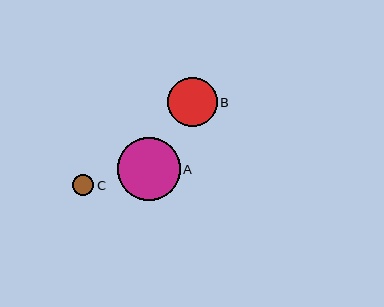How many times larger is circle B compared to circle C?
Circle B is approximately 2.3 times the size of circle C.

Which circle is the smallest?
Circle C is the smallest with a size of approximately 21 pixels.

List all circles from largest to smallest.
From largest to smallest: A, B, C.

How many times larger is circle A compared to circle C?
Circle A is approximately 2.9 times the size of circle C.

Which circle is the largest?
Circle A is the largest with a size of approximately 63 pixels.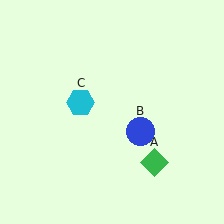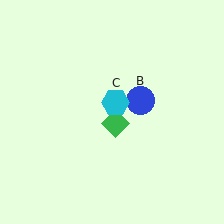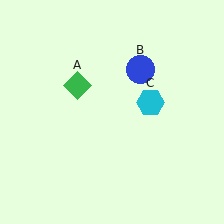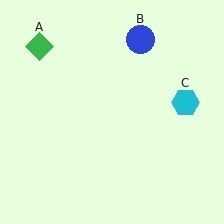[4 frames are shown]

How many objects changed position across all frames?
3 objects changed position: green diamond (object A), blue circle (object B), cyan hexagon (object C).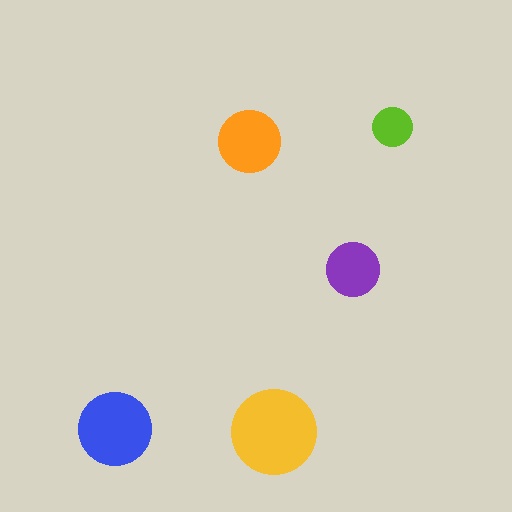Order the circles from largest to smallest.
the yellow one, the blue one, the orange one, the purple one, the lime one.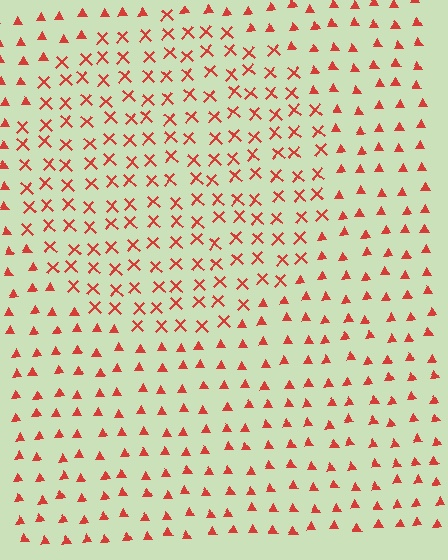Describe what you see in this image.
The image is filled with small red elements arranged in a uniform grid. A circle-shaped region contains X marks, while the surrounding area contains triangles. The boundary is defined purely by the change in element shape.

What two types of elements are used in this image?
The image uses X marks inside the circle region and triangles outside it.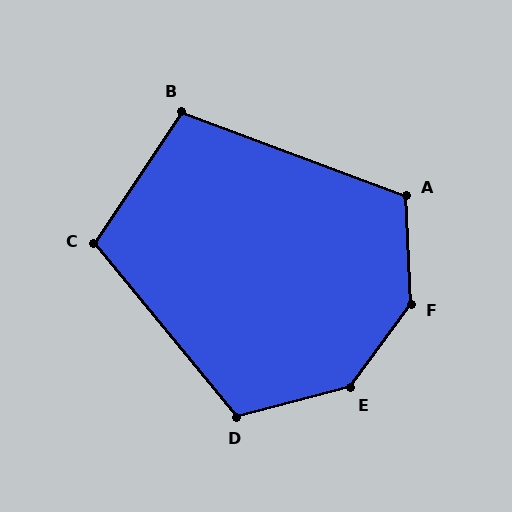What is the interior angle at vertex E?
Approximately 140 degrees (obtuse).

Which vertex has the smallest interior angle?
B, at approximately 103 degrees.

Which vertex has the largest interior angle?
F, at approximately 142 degrees.